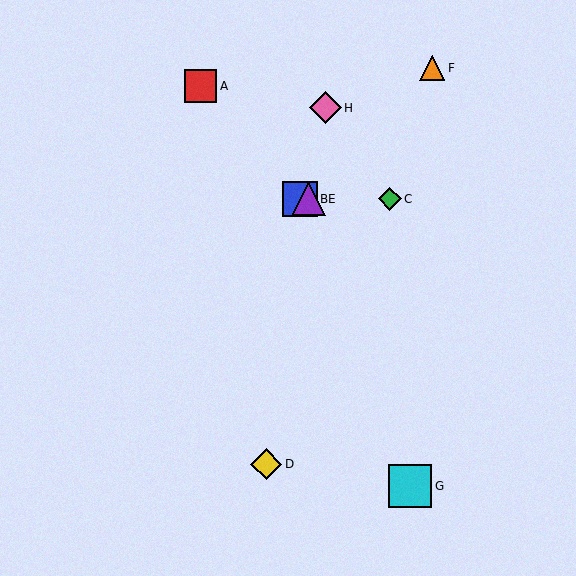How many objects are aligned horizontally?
3 objects (B, C, E) are aligned horizontally.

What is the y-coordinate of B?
Object B is at y≈199.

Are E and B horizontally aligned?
Yes, both are at y≈199.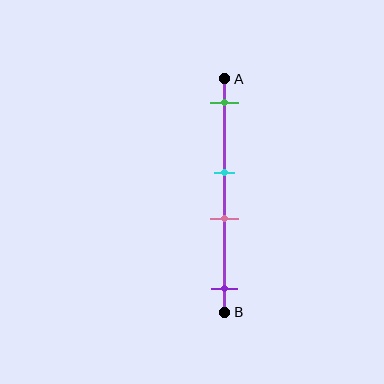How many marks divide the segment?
There are 4 marks dividing the segment.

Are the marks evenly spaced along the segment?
No, the marks are not evenly spaced.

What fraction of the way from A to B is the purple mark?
The purple mark is approximately 90% (0.9) of the way from A to B.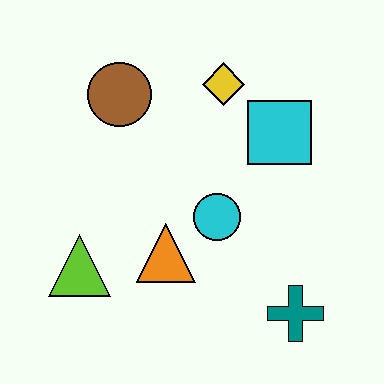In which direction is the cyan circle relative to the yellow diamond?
The cyan circle is below the yellow diamond.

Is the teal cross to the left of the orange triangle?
No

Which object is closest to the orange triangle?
The cyan circle is closest to the orange triangle.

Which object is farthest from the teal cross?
The brown circle is farthest from the teal cross.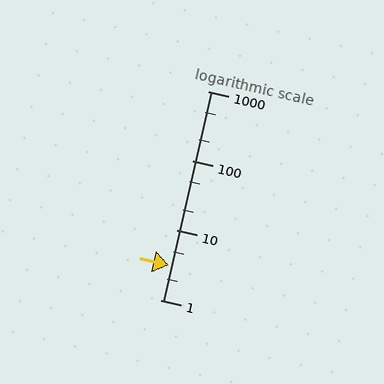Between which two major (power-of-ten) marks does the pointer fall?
The pointer is between 1 and 10.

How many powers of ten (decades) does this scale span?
The scale spans 3 decades, from 1 to 1000.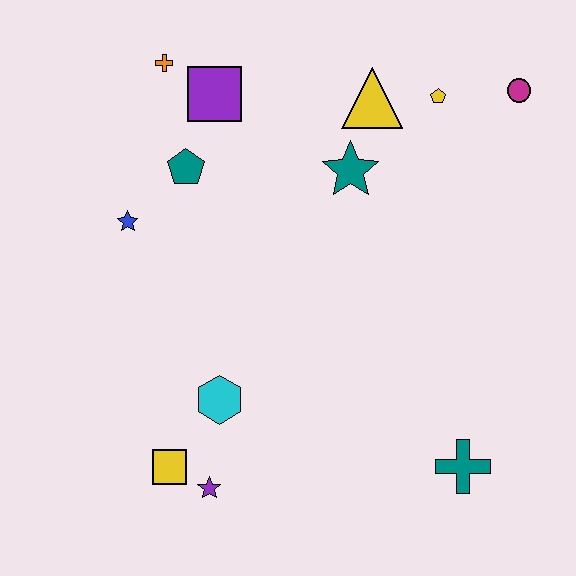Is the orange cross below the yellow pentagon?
No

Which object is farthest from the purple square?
The teal cross is farthest from the purple square.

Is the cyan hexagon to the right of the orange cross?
Yes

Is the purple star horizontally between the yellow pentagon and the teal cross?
No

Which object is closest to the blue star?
The teal pentagon is closest to the blue star.